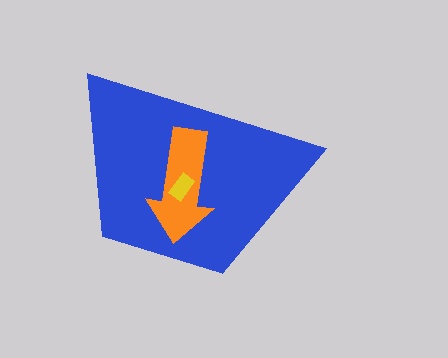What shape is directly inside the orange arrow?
The yellow rectangle.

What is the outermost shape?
The blue trapezoid.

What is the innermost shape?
The yellow rectangle.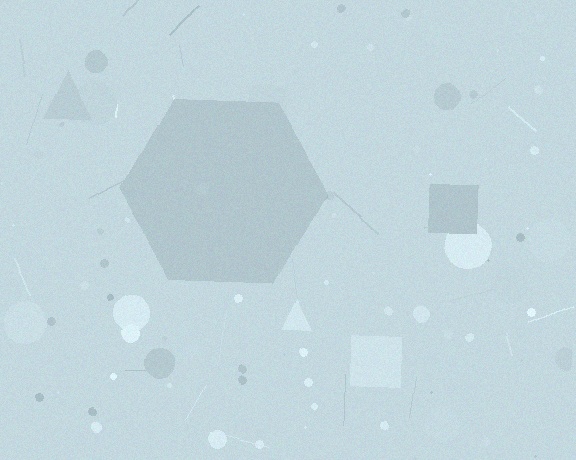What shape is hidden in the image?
A hexagon is hidden in the image.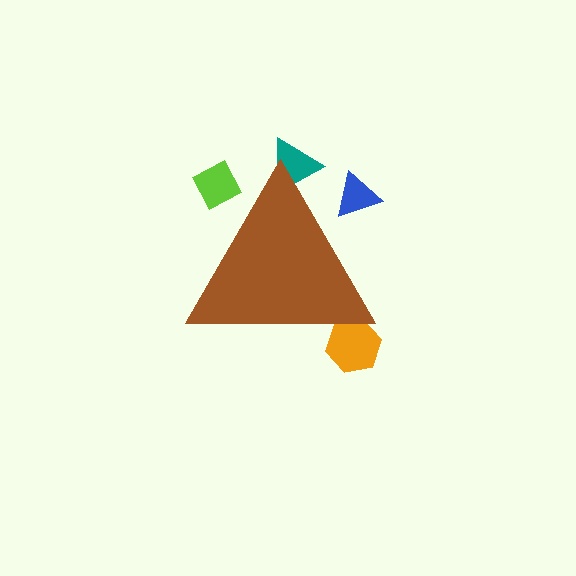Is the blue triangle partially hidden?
Yes, the blue triangle is partially hidden behind the brown triangle.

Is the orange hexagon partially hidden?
Yes, the orange hexagon is partially hidden behind the brown triangle.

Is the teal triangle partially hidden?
Yes, the teal triangle is partially hidden behind the brown triangle.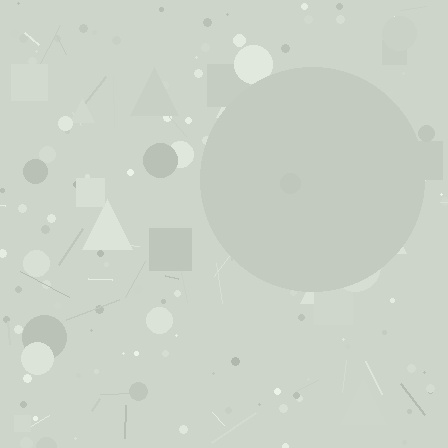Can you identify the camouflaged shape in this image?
The camouflaged shape is a circle.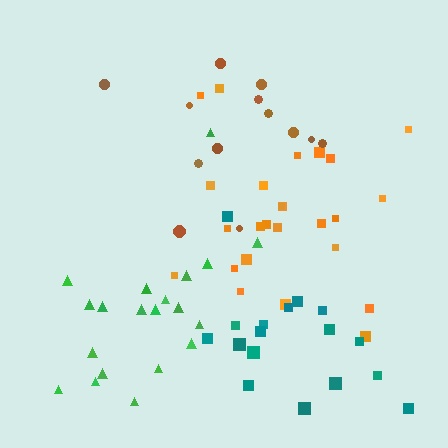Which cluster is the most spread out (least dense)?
Brown.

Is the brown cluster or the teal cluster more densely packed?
Teal.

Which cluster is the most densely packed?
Green.